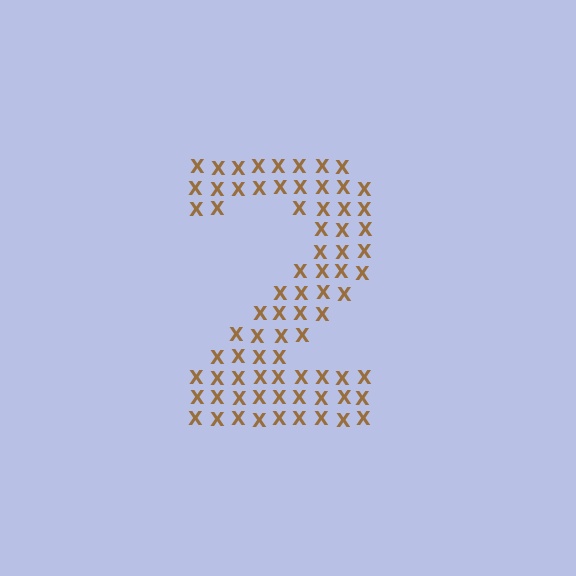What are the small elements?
The small elements are letter X's.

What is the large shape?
The large shape is the digit 2.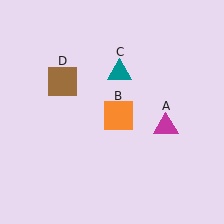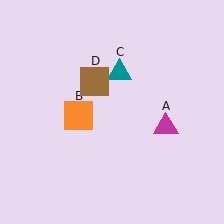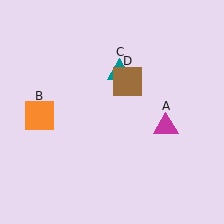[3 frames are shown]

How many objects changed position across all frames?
2 objects changed position: orange square (object B), brown square (object D).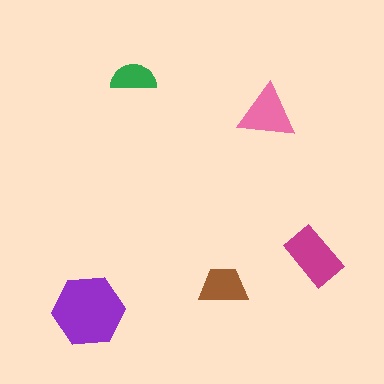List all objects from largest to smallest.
The purple hexagon, the magenta rectangle, the pink triangle, the brown trapezoid, the green semicircle.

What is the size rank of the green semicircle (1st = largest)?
5th.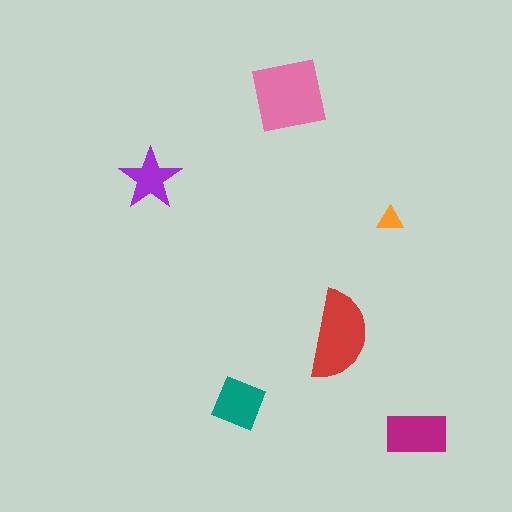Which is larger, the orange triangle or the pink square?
The pink square.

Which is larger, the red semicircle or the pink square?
The pink square.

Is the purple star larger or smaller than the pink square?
Smaller.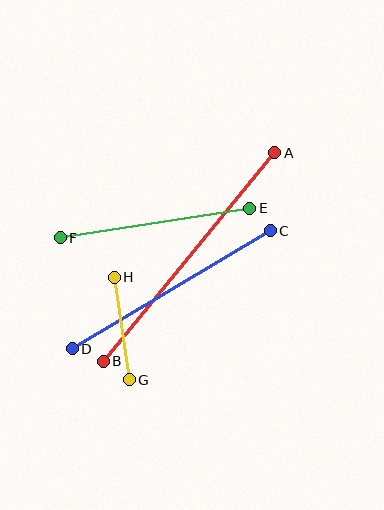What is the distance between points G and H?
The distance is approximately 103 pixels.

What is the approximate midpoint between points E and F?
The midpoint is at approximately (155, 223) pixels.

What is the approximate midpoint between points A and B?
The midpoint is at approximately (189, 257) pixels.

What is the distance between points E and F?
The distance is approximately 192 pixels.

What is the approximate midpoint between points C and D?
The midpoint is at approximately (171, 290) pixels.